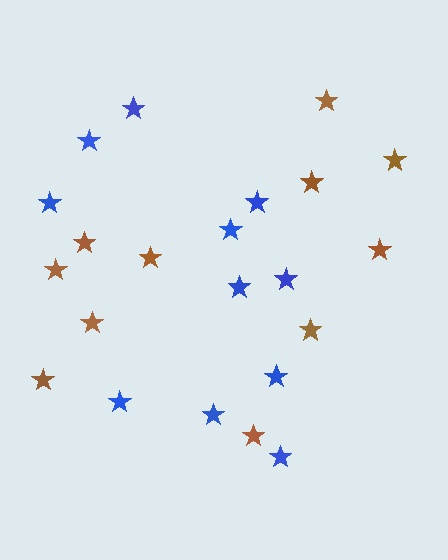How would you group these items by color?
There are 2 groups: one group of brown stars (11) and one group of blue stars (11).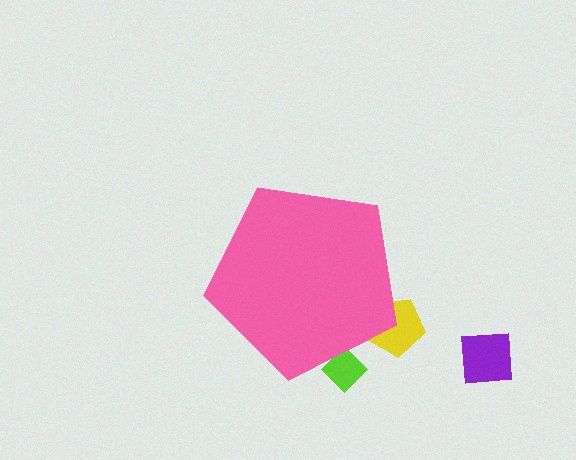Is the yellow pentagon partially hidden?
Yes, the yellow pentagon is partially hidden behind the pink pentagon.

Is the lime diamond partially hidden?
Yes, the lime diamond is partially hidden behind the pink pentagon.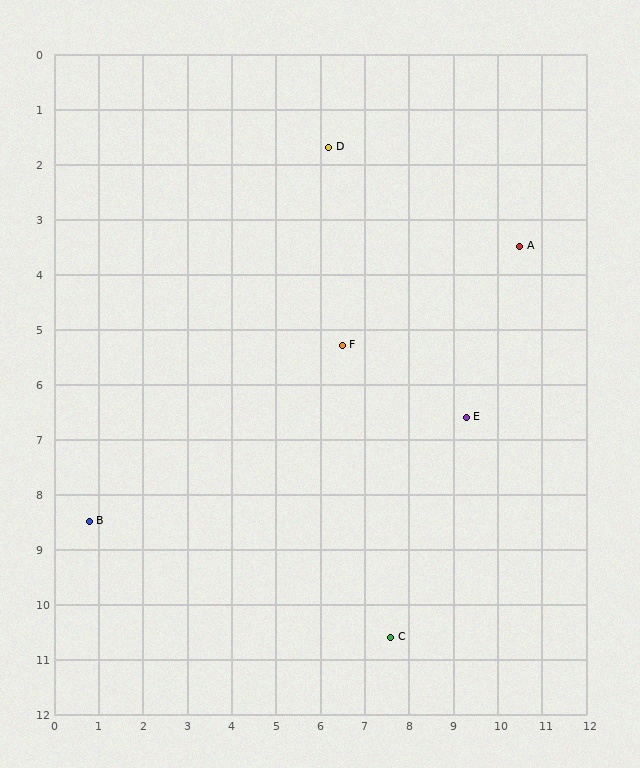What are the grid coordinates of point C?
Point C is at approximately (7.6, 10.6).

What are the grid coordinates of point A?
Point A is at approximately (10.5, 3.5).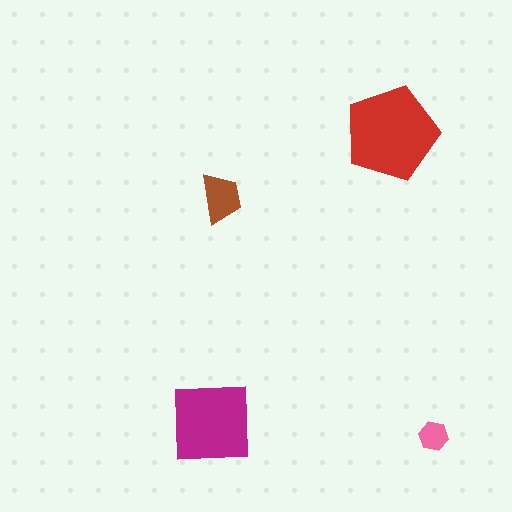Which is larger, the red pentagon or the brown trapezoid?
The red pentagon.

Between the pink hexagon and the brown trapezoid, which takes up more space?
The brown trapezoid.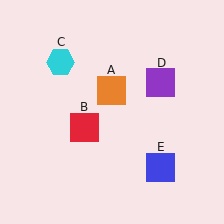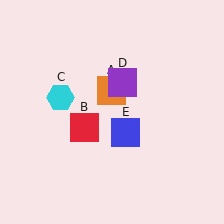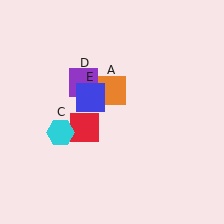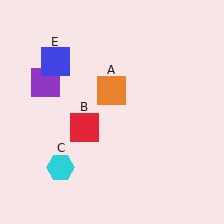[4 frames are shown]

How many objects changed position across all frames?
3 objects changed position: cyan hexagon (object C), purple square (object D), blue square (object E).